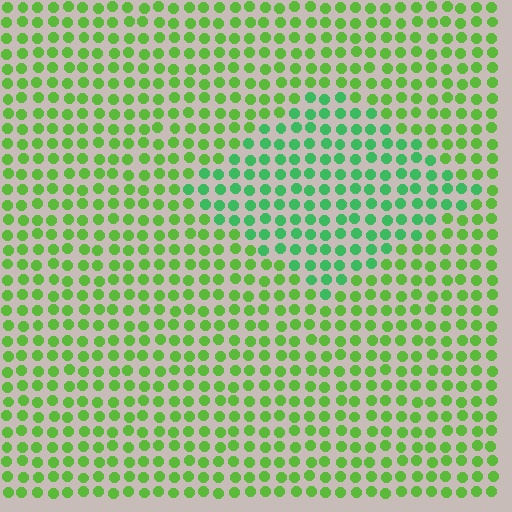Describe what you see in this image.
The image is filled with small lime elements in a uniform arrangement. A diamond-shaped region is visible where the elements are tinted to a slightly different hue, forming a subtle color boundary.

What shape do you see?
I see a diamond.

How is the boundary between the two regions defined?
The boundary is defined purely by a slight shift in hue (about 33 degrees). Spacing, size, and orientation are identical on both sides.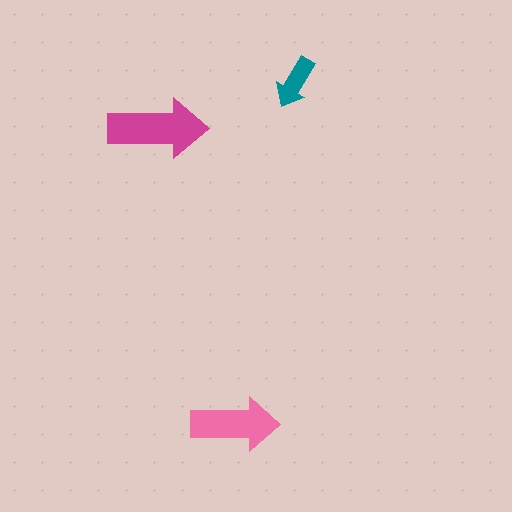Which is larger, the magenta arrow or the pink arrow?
The magenta one.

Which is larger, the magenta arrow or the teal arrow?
The magenta one.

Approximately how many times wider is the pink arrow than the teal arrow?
About 1.5 times wider.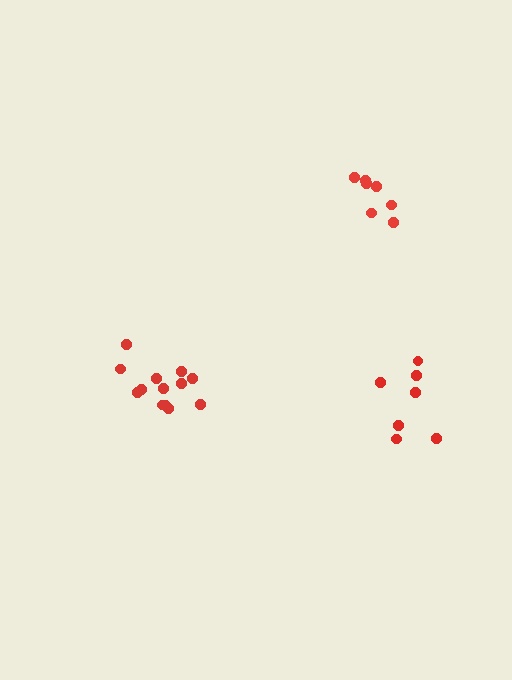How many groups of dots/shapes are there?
There are 3 groups.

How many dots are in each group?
Group 1: 13 dots, Group 2: 7 dots, Group 3: 7 dots (27 total).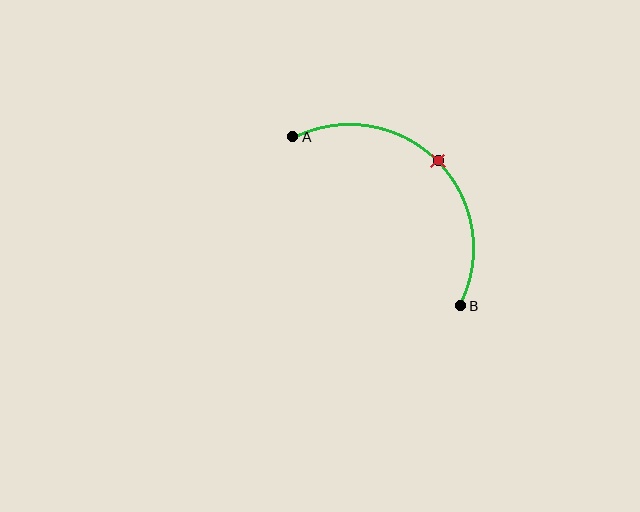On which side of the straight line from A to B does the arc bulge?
The arc bulges above and to the right of the straight line connecting A and B.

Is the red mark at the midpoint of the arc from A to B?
Yes. The red mark lies on the arc at equal arc-length from both A and B — it is the arc midpoint.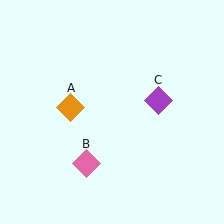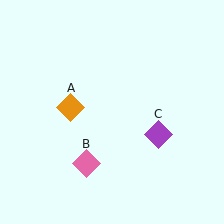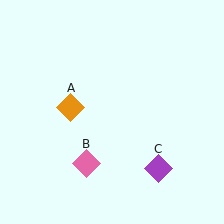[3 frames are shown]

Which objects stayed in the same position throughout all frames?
Orange diamond (object A) and pink diamond (object B) remained stationary.